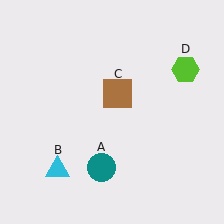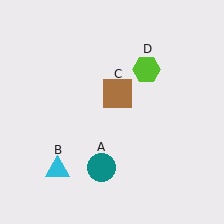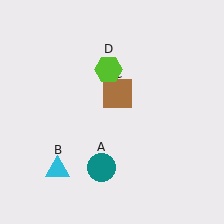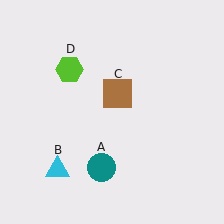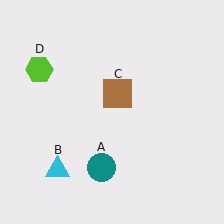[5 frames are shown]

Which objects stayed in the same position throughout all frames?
Teal circle (object A) and cyan triangle (object B) and brown square (object C) remained stationary.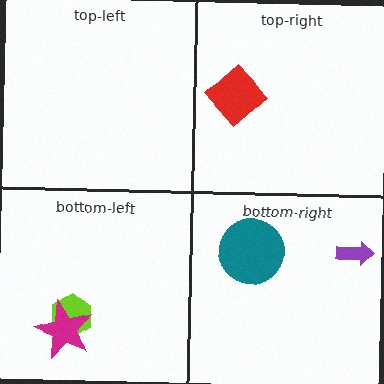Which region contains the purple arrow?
The bottom-right region.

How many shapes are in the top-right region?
1.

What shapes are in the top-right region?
The red diamond.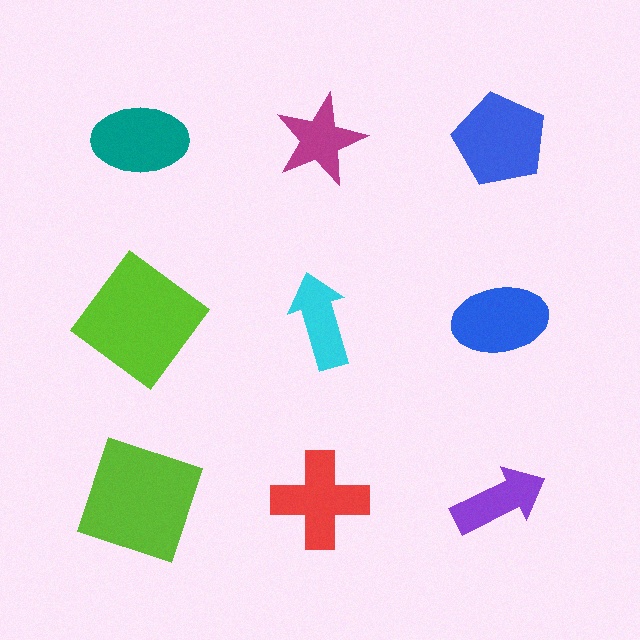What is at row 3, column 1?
A lime square.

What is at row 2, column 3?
A blue ellipse.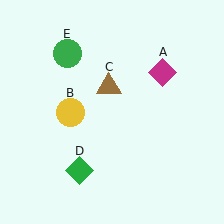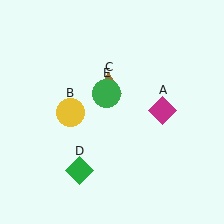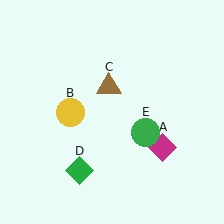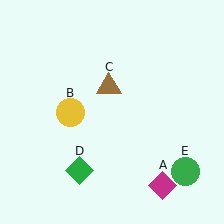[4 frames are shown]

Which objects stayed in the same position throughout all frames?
Yellow circle (object B) and brown triangle (object C) and green diamond (object D) remained stationary.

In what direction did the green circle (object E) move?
The green circle (object E) moved down and to the right.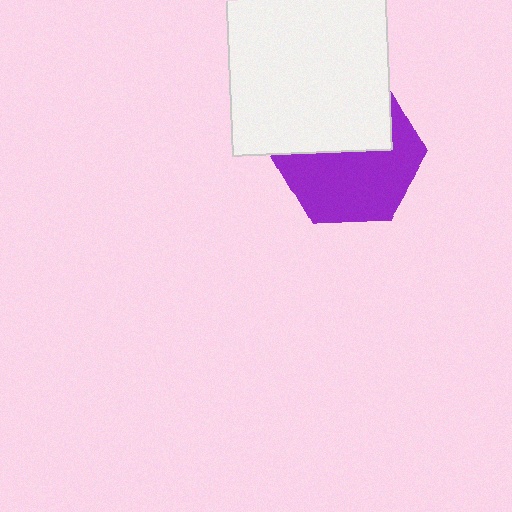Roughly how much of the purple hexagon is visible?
About half of it is visible (roughly 58%).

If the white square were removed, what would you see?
You would see the complete purple hexagon.